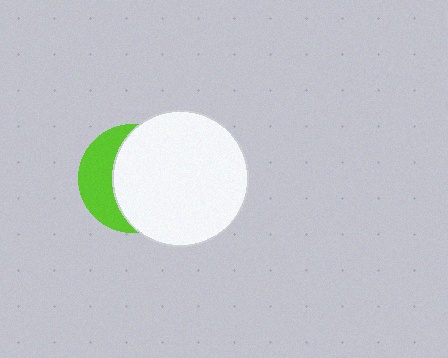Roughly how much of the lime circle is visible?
A small part of it is visible (roughly 36%).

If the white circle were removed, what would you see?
You would see the complete lime circle.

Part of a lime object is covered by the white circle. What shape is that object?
It is a circle.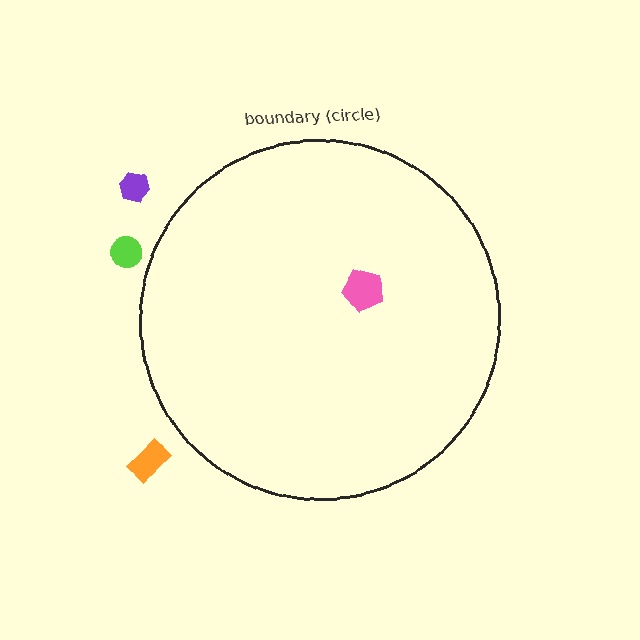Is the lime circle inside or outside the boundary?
Outside.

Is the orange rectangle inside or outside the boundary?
Outside.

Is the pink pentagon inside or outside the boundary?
Inside.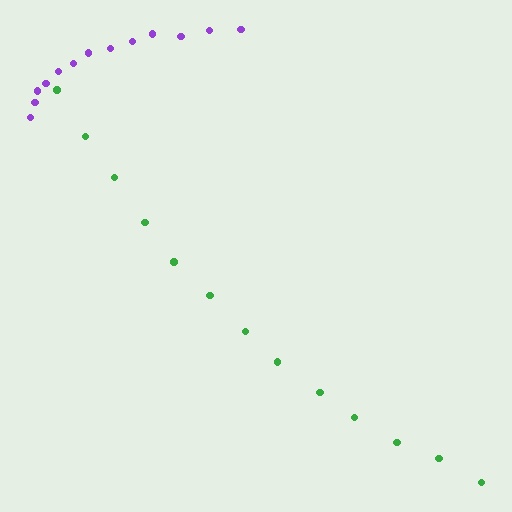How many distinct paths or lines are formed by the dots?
There are 2 distinct paths.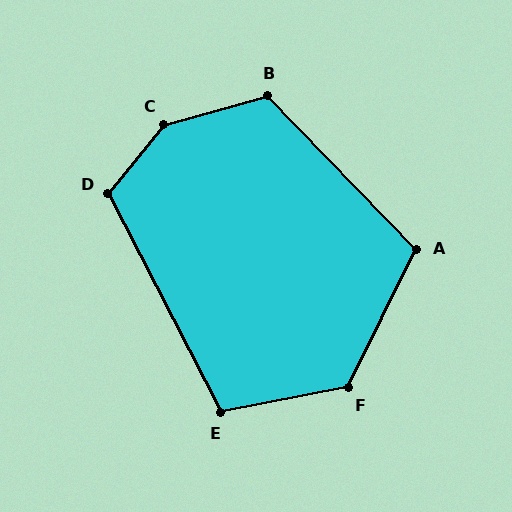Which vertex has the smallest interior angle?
E, at approximately 106 degrees.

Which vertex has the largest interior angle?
C, at approximately 144 degrees.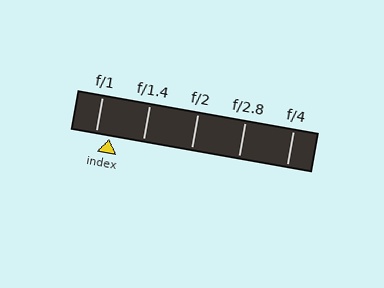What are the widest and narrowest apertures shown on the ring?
The widest aperture shown is f/1 and the narrowest is f/4.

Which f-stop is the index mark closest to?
The index mark is closest to f/1.